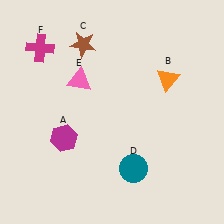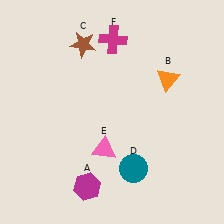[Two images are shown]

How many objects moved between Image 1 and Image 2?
3 objects moved between the two images.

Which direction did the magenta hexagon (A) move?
The magenta hexagon (A) moved down.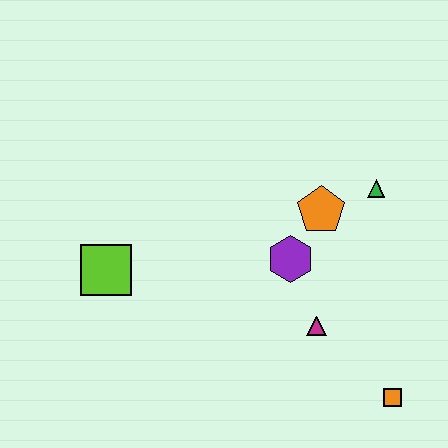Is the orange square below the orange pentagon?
Yes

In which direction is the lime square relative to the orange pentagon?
The lime square is to the left of the orange pentagon.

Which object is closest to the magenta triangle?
The purple hexagon is closest to the magenta triangle.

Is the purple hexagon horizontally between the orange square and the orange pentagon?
No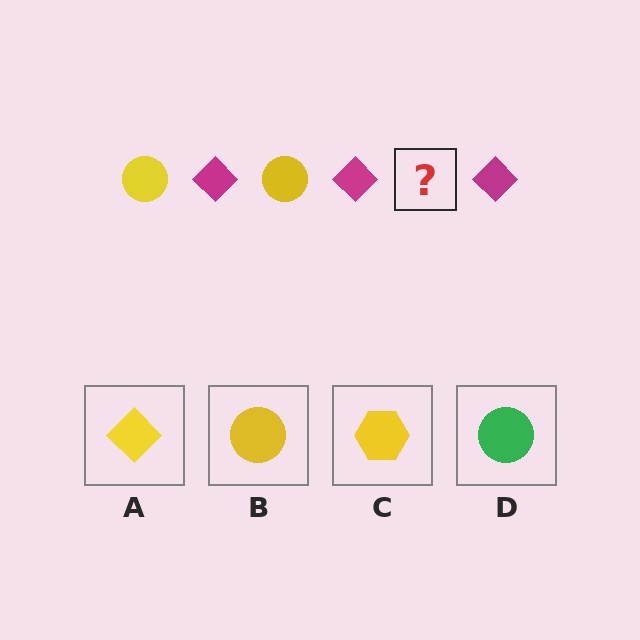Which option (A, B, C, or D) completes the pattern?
B.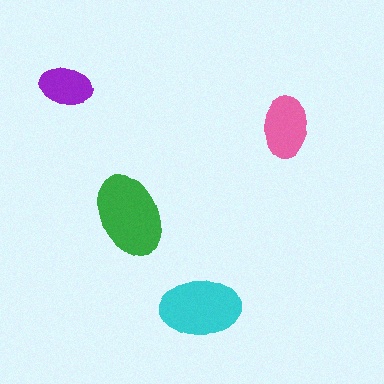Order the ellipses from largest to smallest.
the green one, the cyan one, the pink one, the purple one.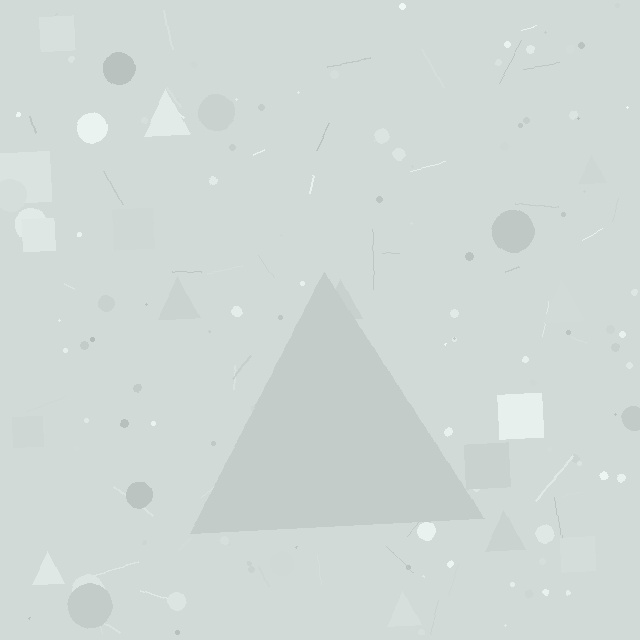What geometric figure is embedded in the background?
A triangle is embedded in the background.